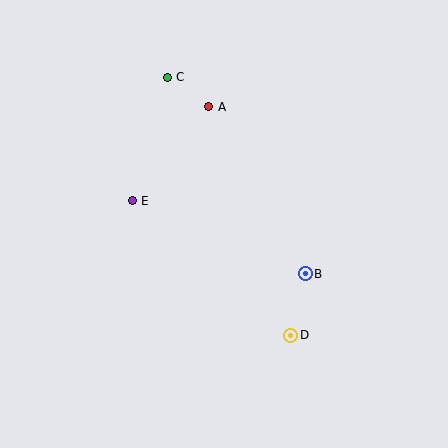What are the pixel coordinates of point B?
Point B is at (305, 274).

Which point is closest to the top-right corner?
Point A is closest to the top-right corner.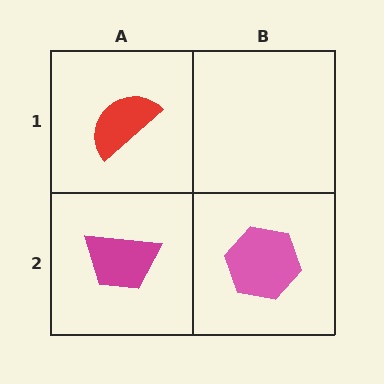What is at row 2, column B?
A pink hexagon.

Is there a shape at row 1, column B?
No, that cell is empty.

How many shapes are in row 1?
1 shape.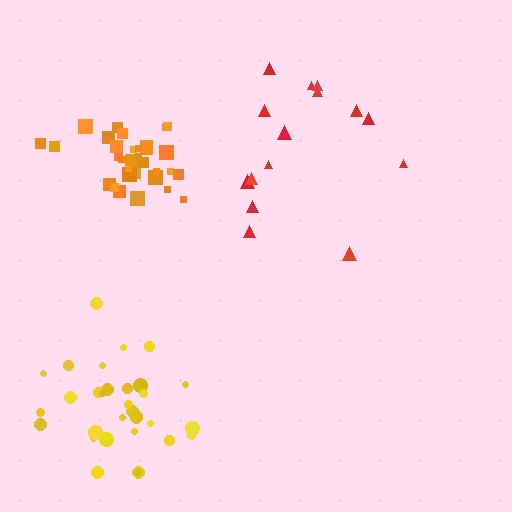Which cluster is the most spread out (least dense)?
Red.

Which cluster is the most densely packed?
Orange.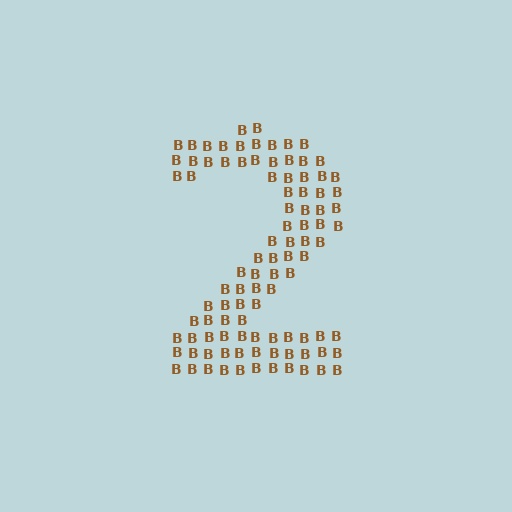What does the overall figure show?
The overall figure shows the digit 2.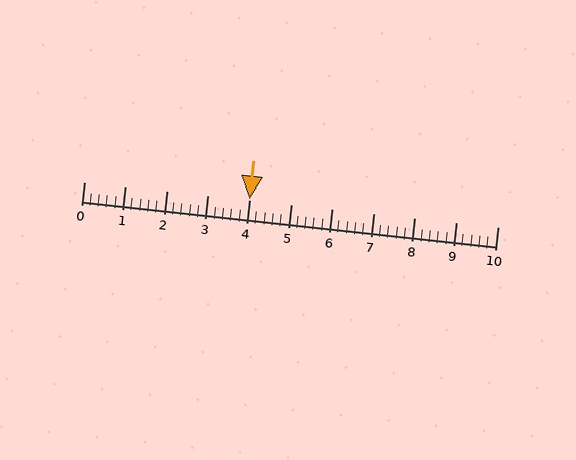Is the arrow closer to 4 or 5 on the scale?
The arrow is closer to 4.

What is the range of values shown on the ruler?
The ruler shows values from 0 to 10.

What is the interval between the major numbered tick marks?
The major tick marks are spaced 1 units apart.